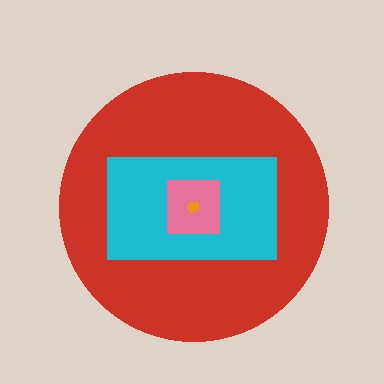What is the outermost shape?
The red circle.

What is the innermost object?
The orange pentagon.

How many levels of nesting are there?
4.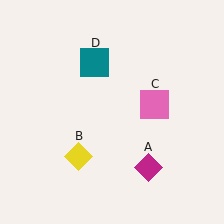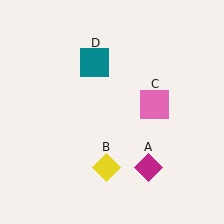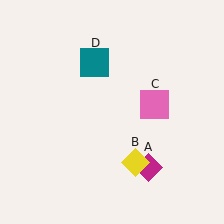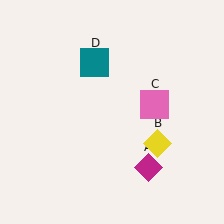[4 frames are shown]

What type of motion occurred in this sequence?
The yellow diamond (object B) rotated counterclockwise around the center of the scene.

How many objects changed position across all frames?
1 object changed position: yellow diamond (object B).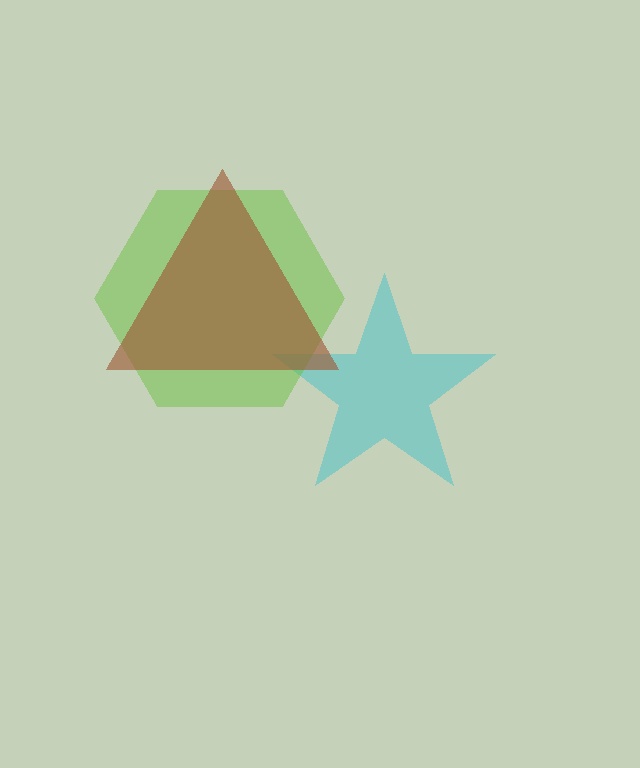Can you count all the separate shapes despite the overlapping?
Yes, there are 3 separate shapes.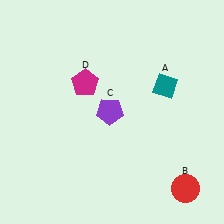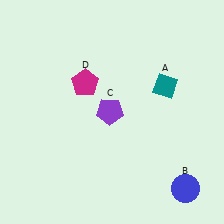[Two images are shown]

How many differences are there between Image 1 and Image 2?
There is 1 difference between the two images.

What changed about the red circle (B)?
In Image 1, B is red. In Image 2, it changed to blue.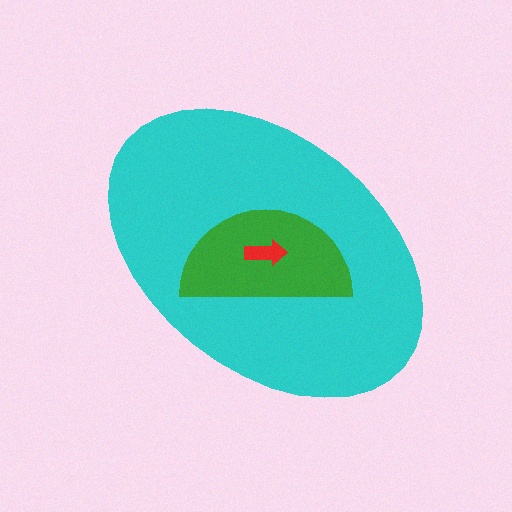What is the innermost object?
The red arrow.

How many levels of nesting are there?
3.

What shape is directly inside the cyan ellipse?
The green semicircle.